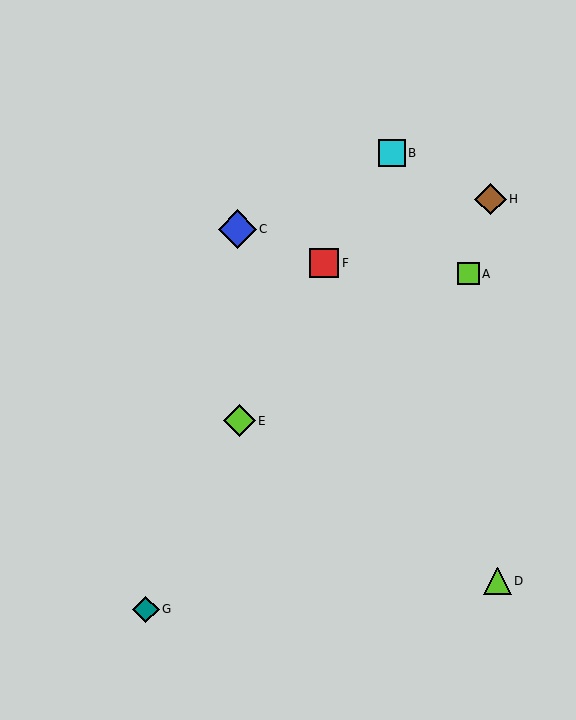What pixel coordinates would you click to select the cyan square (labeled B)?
Click at (392, 153) to select the cyan square B.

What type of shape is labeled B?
Shape B is a cyan square.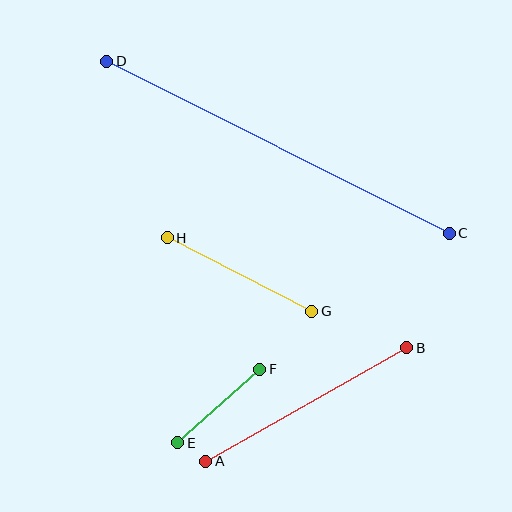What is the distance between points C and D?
The distance is approximately 383 pixels.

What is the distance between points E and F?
The distance is approximately 110 pixels.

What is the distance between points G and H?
The distance is approximately 162 pixels.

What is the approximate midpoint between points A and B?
The midpoint is at approximately (306, 405) pixels.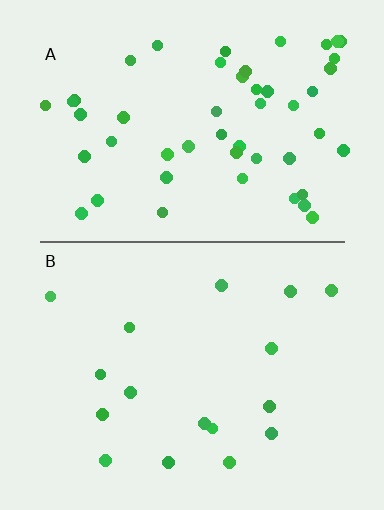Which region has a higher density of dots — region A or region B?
A (the top).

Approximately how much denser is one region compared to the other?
Approximately 3.1× — region A over region B.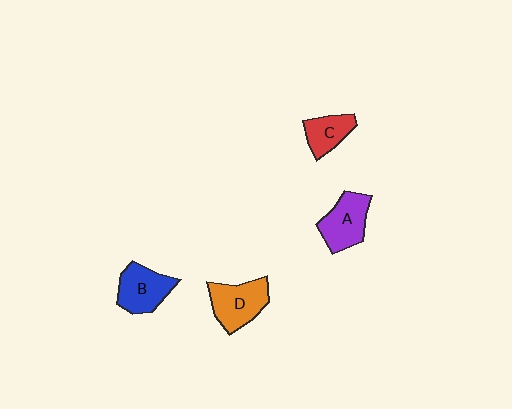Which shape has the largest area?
Shape D (orange).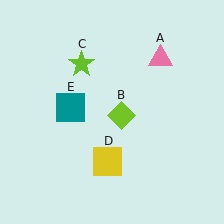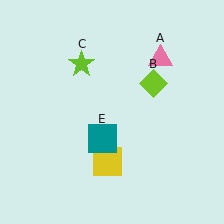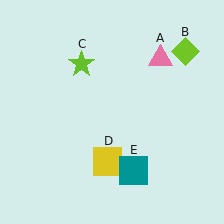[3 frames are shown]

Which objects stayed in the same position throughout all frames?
Pink triangle (object A) and lime star (object C) and yellow square (object D) remained stationary.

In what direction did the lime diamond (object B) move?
The lime diamond (object B) moved up and to the right.